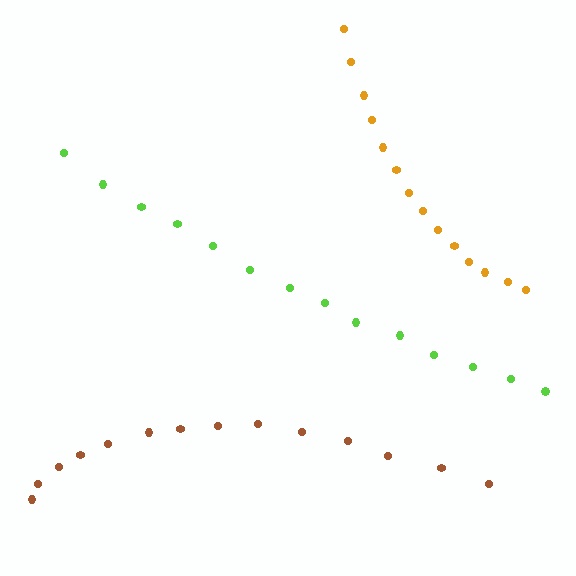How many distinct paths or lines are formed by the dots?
There are 3 distinct paths.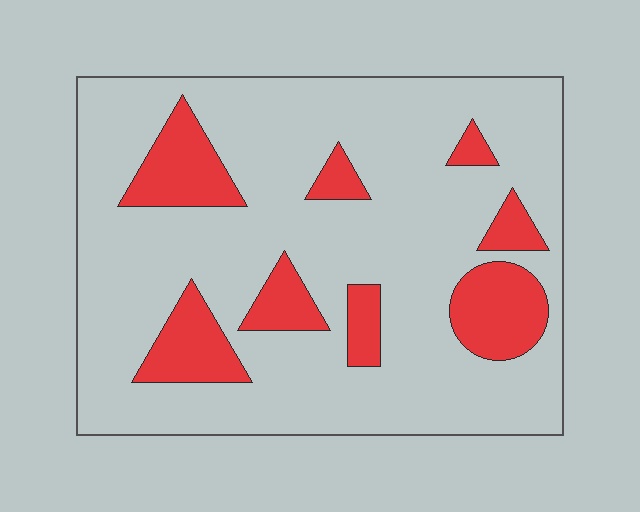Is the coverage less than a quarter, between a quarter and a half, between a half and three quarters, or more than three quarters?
Less than a quarter.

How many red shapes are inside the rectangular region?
8.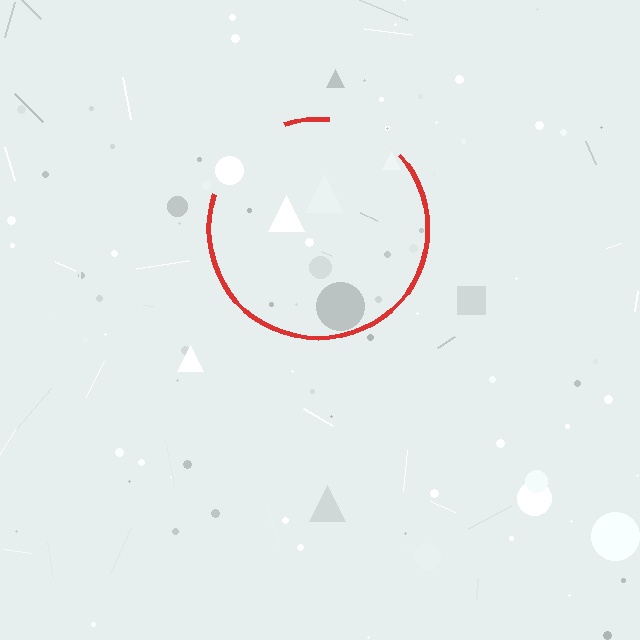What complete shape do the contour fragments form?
The contour fragments form a circle.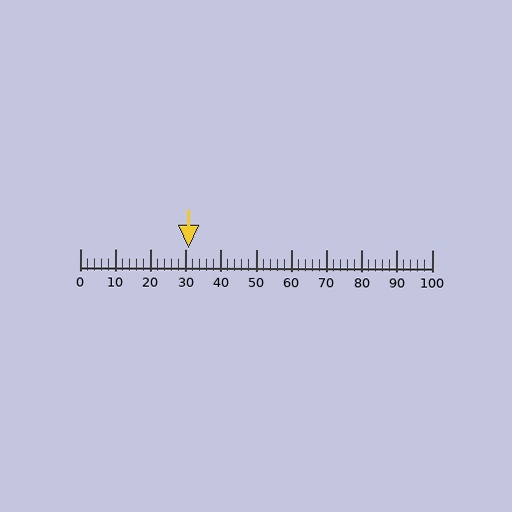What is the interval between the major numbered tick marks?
The major tick marks are spaced 10 units apart.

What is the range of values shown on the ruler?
The ruler shows values from 0 to 100.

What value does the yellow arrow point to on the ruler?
The yellow arrow points to approximately 31.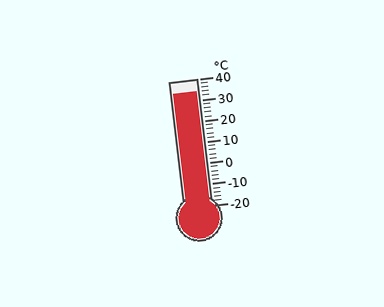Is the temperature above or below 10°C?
The temperature is above 10°C.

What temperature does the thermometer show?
The thermometer shows approximately 34°C.